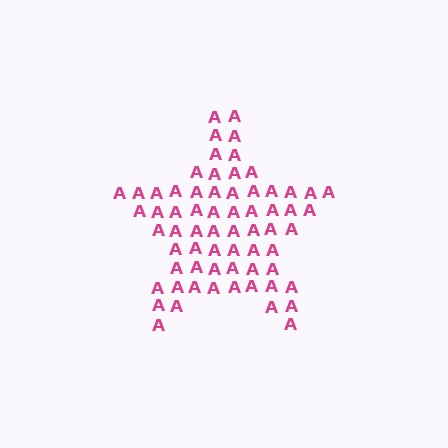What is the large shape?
The large shape is a star.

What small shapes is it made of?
It is made of small letter A's.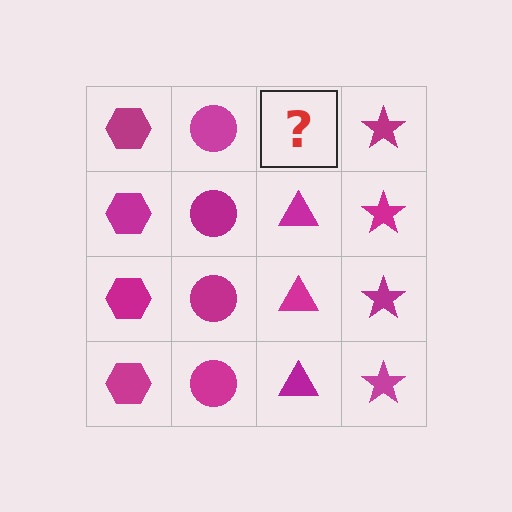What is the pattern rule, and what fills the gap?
The rule is that each column has a consistent shape. The gap should be filled with a magenta triangle.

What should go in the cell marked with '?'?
The missing cell should contain a magenta triangle.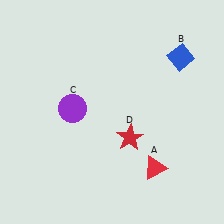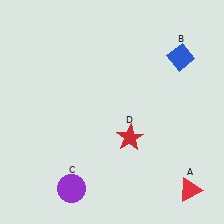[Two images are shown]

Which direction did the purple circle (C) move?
The purple circle (C) moved down.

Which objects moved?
The objects that moved are: the red triangle (A), the purple circle (C).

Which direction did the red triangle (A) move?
The red triangle (A) moved right.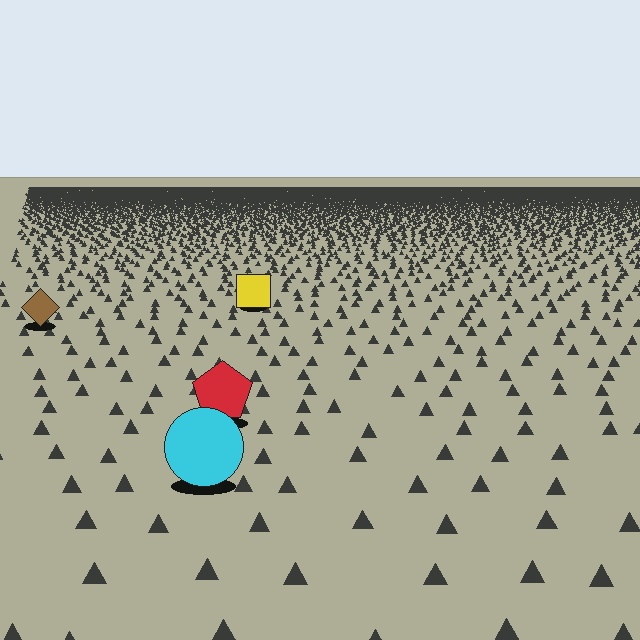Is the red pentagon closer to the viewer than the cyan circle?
No. The cyan circle is closer — you can tell from the texture gradient: the ground texture is coarser near it.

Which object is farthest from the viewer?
The yellow square is farthest from the viewer. It appears smaller and the ground texture around it is denser.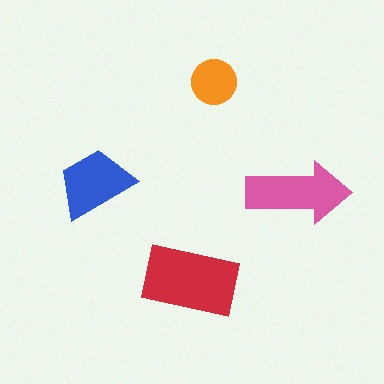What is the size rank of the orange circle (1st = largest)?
4th.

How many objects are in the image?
There are 4 objects in the image.